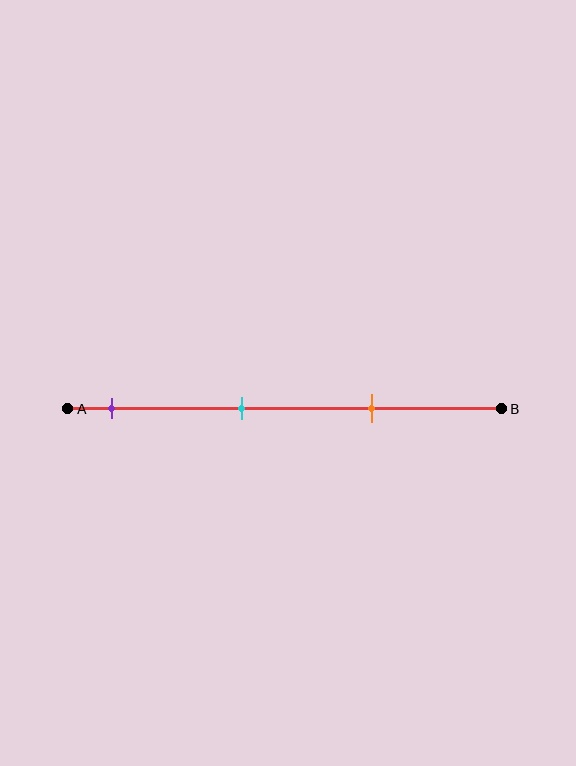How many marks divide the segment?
There are 3 marks dividing the segment.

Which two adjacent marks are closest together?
The cyan and orange marks are the closest adjacent pair.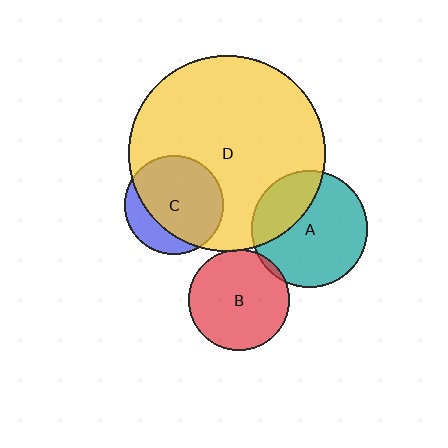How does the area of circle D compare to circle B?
Approximately 3.8 times.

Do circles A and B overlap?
Yes.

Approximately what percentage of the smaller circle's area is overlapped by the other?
Approximately 5%.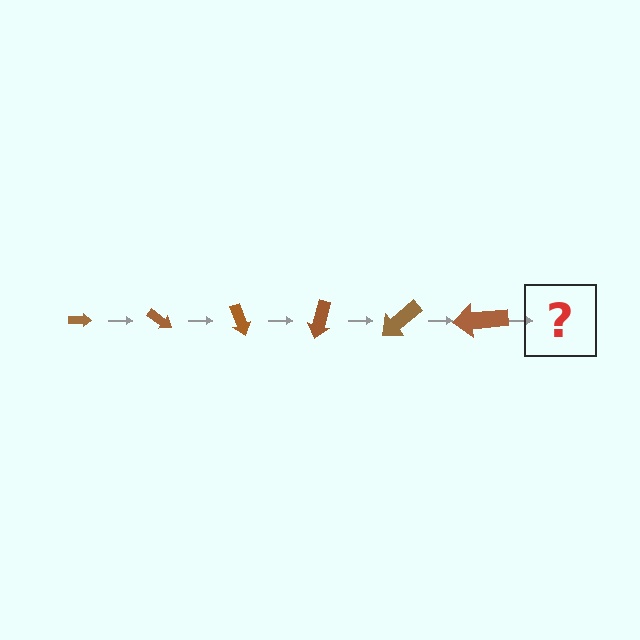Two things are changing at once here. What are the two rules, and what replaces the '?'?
The two rules are that the arrow grows larger each step and it rotates 35 degrees each step. The '?' should be an arrow, larger than the previous one and rotated 210 degrees from the start.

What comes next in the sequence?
The next element should be an arrow, larger than the previous one and rotated 210 degrees from the start.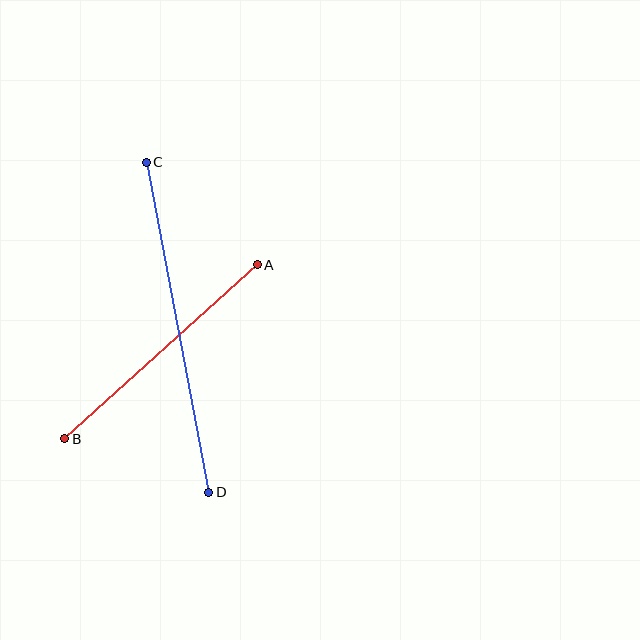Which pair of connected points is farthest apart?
Points C and D are farthest apart.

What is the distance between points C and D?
The distance is approximately 336 pixels.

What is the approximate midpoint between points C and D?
The midpoint is at approximately (178, 327) pixels.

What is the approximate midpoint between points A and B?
The midpoint is at approximately (161, 352) pixels.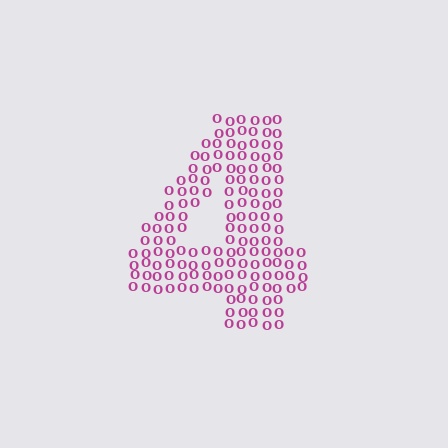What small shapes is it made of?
It is made of small letter O's.